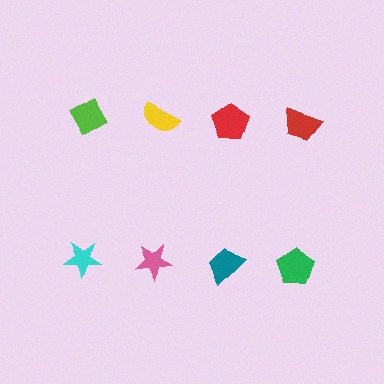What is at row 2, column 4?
A green pentagon.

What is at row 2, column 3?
A teal trapezoid.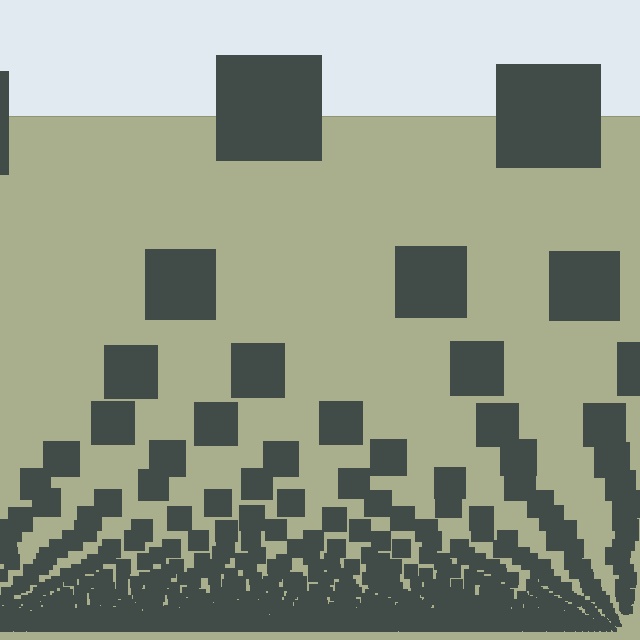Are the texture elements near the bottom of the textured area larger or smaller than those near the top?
Smaller. The gradient is inverted — elements near the bottom are smaller and denser.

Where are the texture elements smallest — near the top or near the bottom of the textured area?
Near the bottom.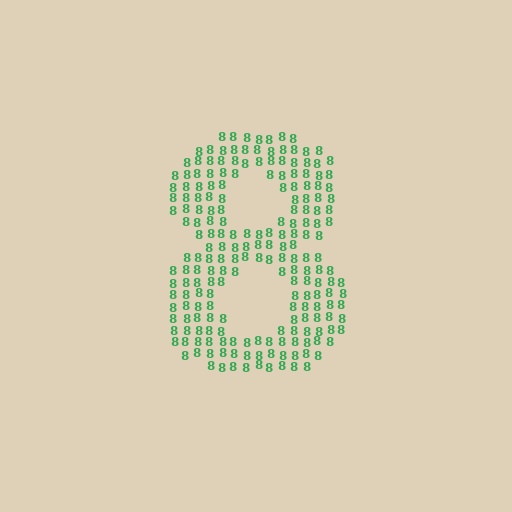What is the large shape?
The large shape is the digit 8.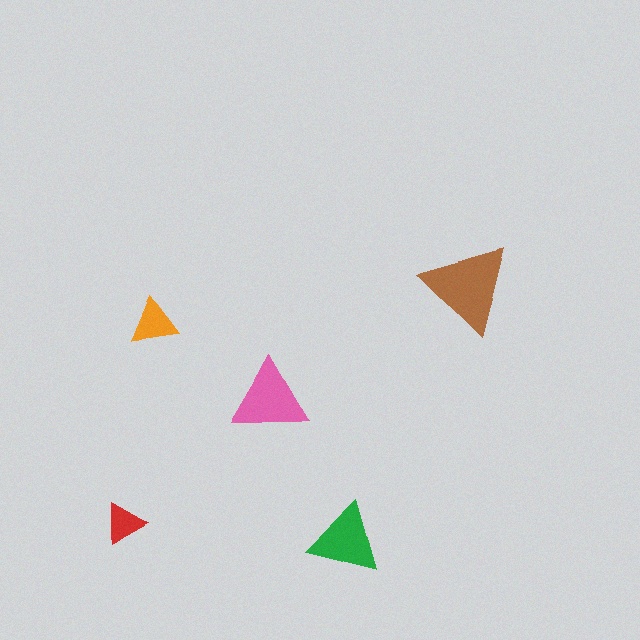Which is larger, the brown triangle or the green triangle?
The brown one.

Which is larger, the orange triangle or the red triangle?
The orange one.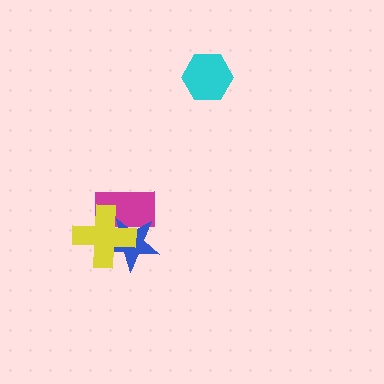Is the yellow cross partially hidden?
No, no other shape covers it.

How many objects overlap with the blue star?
2 objects overlap with the blue star.